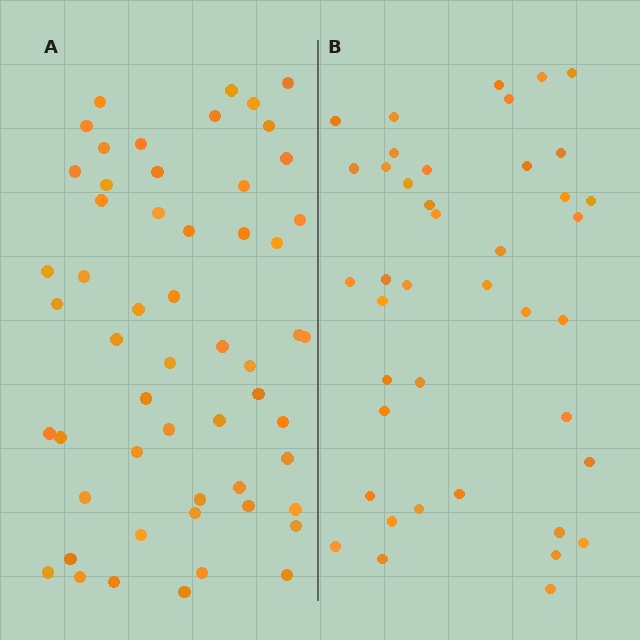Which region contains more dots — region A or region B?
Region A (the left region) has more dots.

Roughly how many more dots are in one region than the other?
Region A has approximately 15 more dots than region B.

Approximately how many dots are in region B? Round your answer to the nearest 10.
About 40 dots. (The exact count is 41, which rounds to 40.)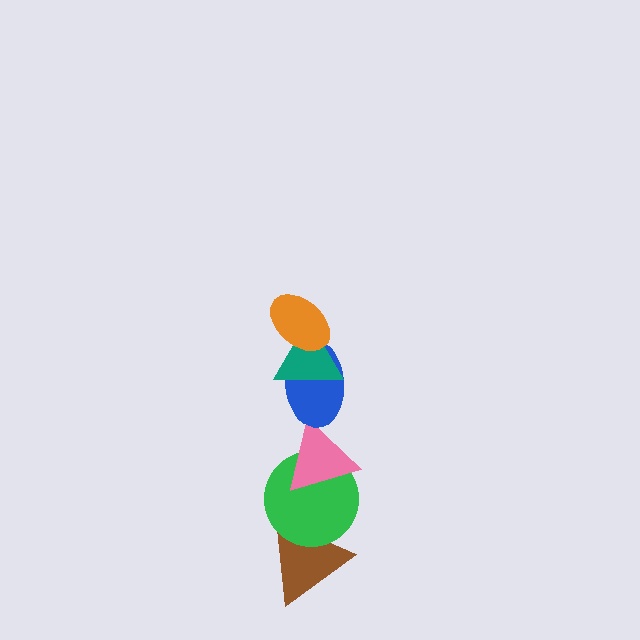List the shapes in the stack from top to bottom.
From top to bottom: the orange ellipse, the teal triangle, the blue ellipse, the pink triangle, the green circle, the brown triangle.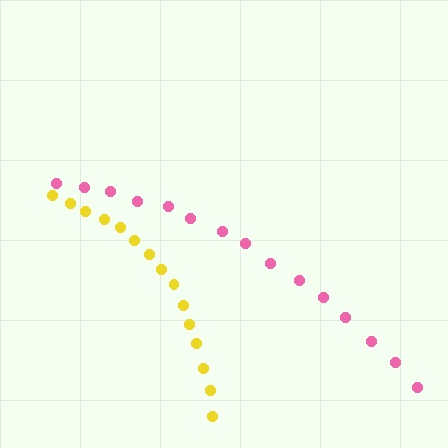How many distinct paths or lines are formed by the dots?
There are 2 distinct paths.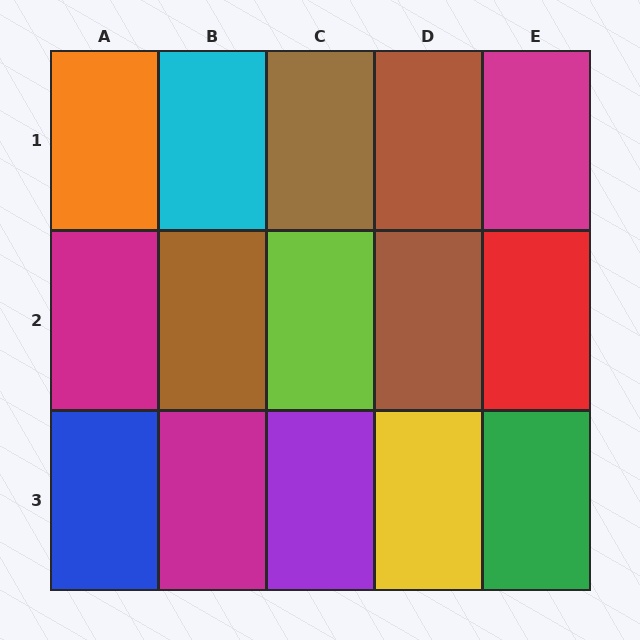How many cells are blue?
1 cell is blue.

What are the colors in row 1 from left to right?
Orange, cyan, brown, brown, magenta.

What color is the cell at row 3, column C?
Purple.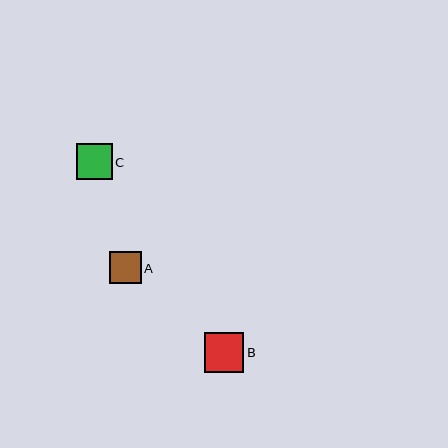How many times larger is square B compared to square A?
Square B is approximately 1.2 times the size of square A.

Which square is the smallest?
Square A is the smallest with a size of approximately 32 pixels.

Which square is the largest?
Square B is the largest with a size of approximately 40 pixels.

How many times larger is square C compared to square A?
Square C is approximately 1.1 times the size of square A.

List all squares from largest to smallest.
From largest to smallest: B, C, A.